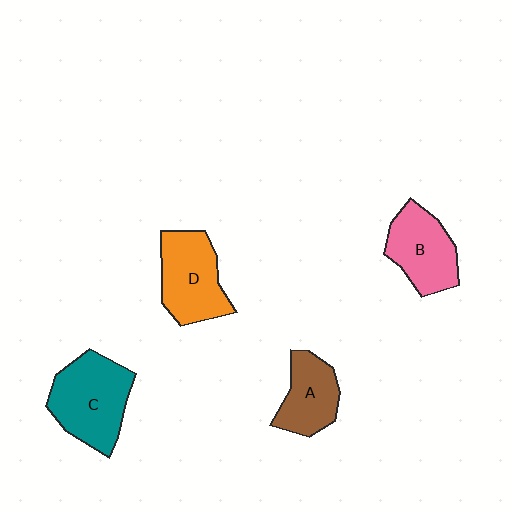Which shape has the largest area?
Shape C (teal).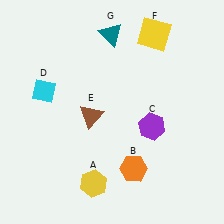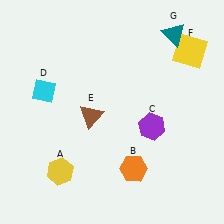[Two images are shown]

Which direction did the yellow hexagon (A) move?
The yellow hexagon (A) moved left.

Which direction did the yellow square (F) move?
The yellow square (F) moved right.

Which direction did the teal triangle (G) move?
The teal triangle (G) moved right.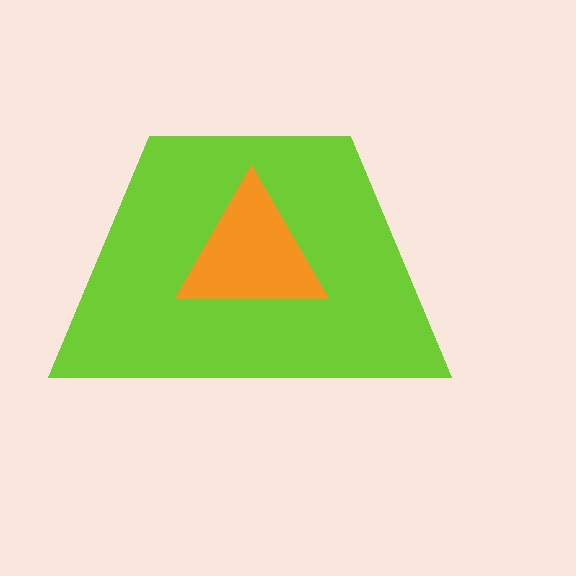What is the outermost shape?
The lime trapezoid.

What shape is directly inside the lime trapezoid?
The orange triangle.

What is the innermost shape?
The orange triangle.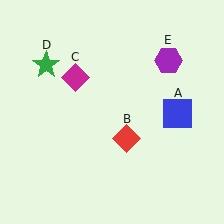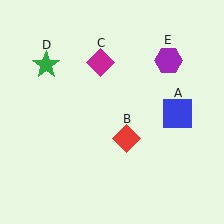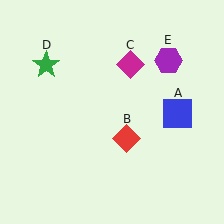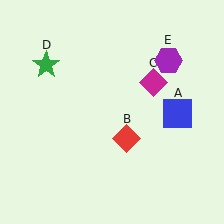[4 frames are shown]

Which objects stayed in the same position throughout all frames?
Blue square (object A) and red diamond (object B) and green star (object D) and purple hexagon (object E) remained stationary.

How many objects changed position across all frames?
1 object changed position: magenta diamond (object C).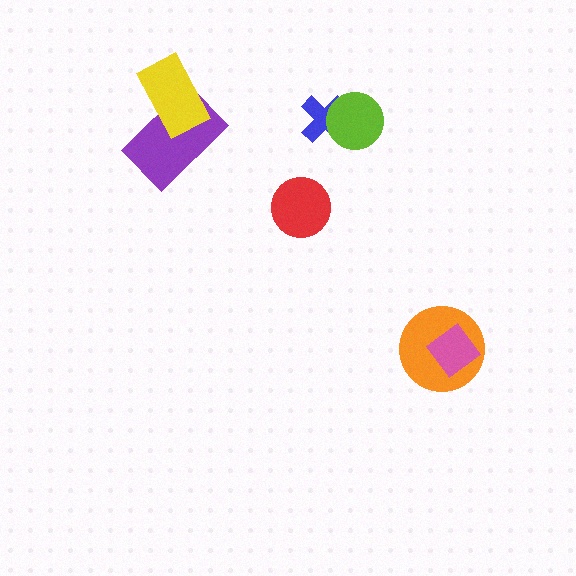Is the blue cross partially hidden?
Yes, it is partially covered by another shape.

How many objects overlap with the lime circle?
1 object overlaps with the lime circle.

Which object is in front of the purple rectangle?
The yellow rectangle is in front of the purple rectangle.